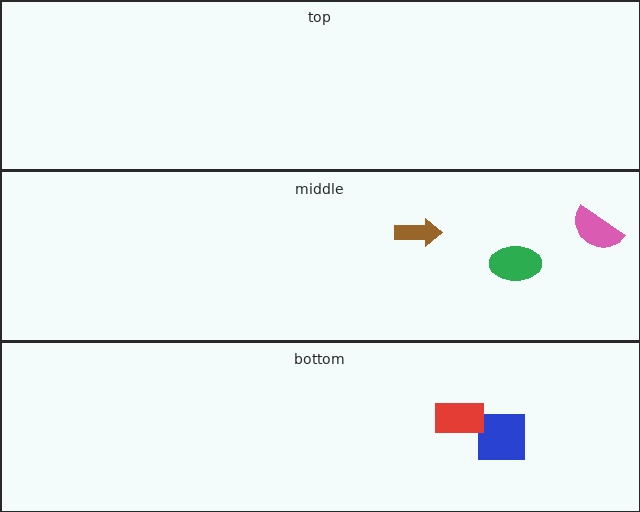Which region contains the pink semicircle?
The middle region.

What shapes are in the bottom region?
The blue square, the red rectangle.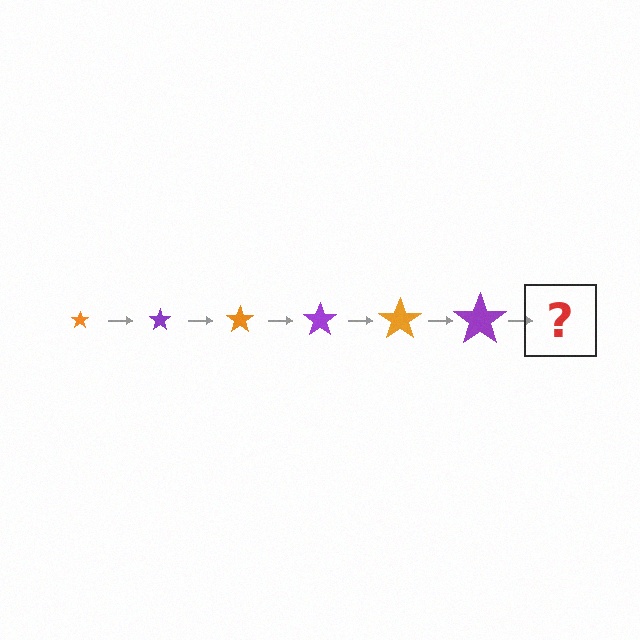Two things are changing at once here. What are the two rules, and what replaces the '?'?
The two rules are that the star grows larger each step and the color cycles through orange and purple. The '?' should be an orange star, larger than the previous one.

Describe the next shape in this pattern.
It should be an orange star, larger than the previous one.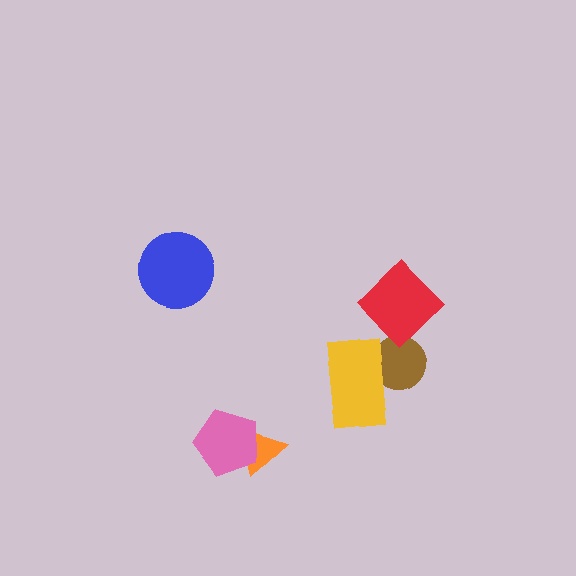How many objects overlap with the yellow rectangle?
1 object overlaps with the yellow rectangle.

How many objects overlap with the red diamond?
1 object overlaps with the red diamond.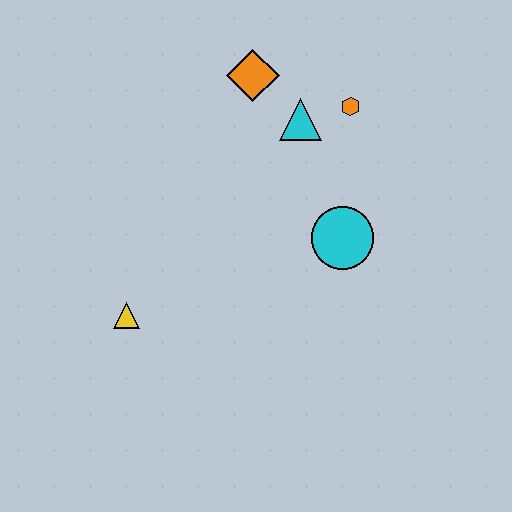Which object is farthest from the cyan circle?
The yellow triangle is farthest from the cyan circle.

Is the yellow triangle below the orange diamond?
Yes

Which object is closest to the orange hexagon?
The cyan triangle is closest to the orange hexagon.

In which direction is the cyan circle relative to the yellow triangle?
The cyan circle is to the right of the yellow triangle.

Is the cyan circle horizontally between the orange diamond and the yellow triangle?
No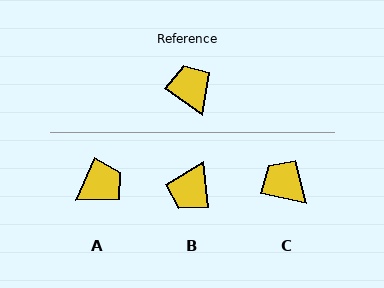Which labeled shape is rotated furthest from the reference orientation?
B, about 131 degrees away.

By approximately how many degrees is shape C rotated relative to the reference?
Approximately 24 degrees counter-clockwise.